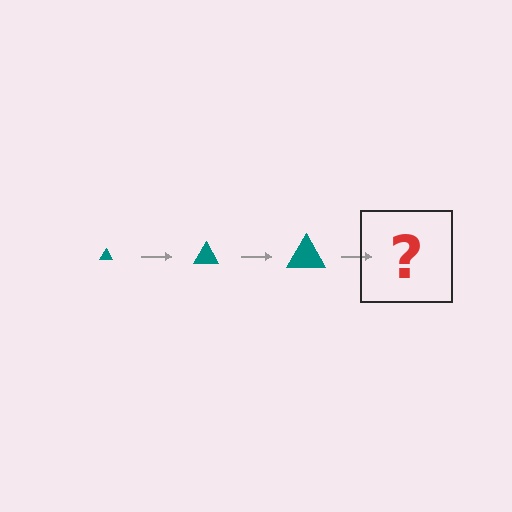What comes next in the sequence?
The next element should be a teal triangle, larger than the previous one.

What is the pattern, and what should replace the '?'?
The pattern is that the triangle gets progressively larger each step. The '?' should be a teal triangle, larger than the previous one.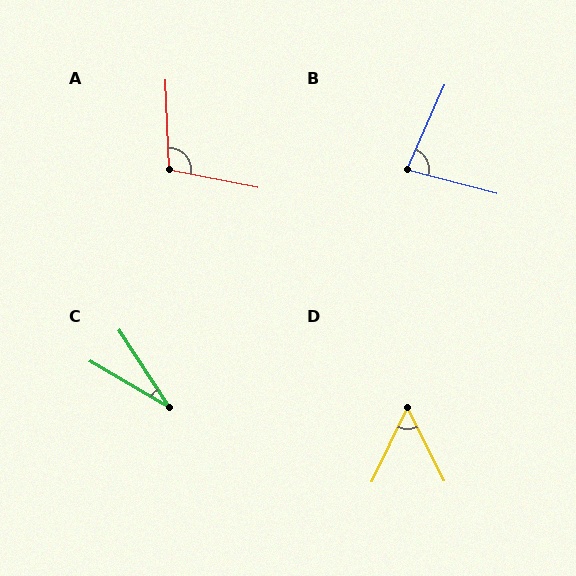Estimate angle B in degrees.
Approximately 81 degrees.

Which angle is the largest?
A, at approximately 103 degrees.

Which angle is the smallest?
C, at approximately 26 degrees.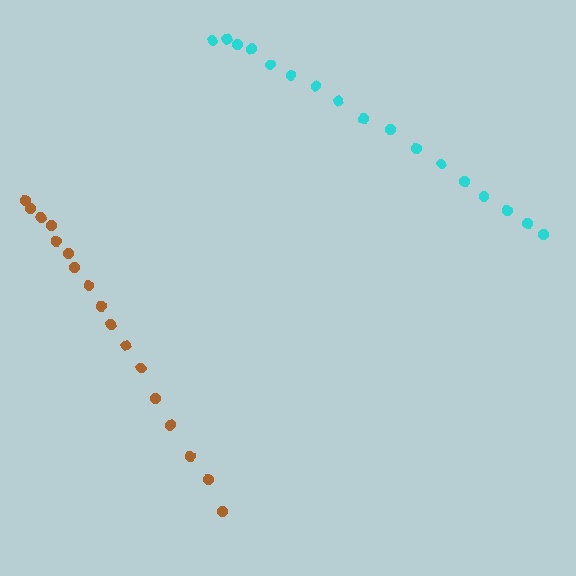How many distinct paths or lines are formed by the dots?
There are 2 distinct paths.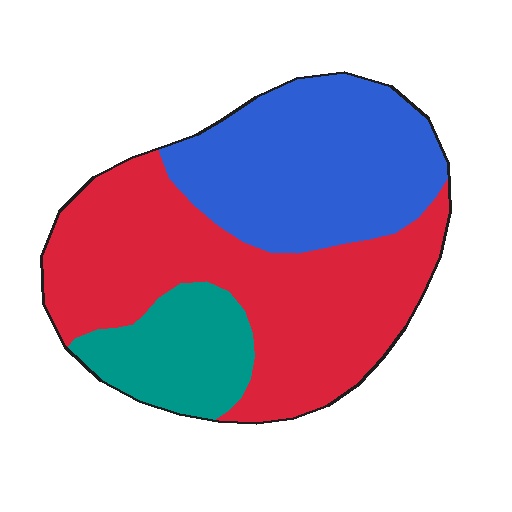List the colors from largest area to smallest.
From largest to smallest: red, blue, teal.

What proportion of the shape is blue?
Blue covers roughly 35% of the shape.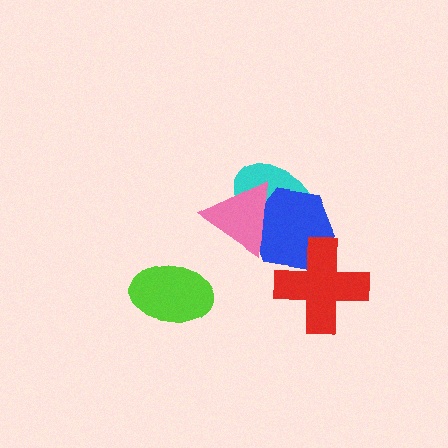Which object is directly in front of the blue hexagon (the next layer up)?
The pink triangle is directly in front of the blue hexagon.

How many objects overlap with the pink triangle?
2 objects overlap with the pink triangle.